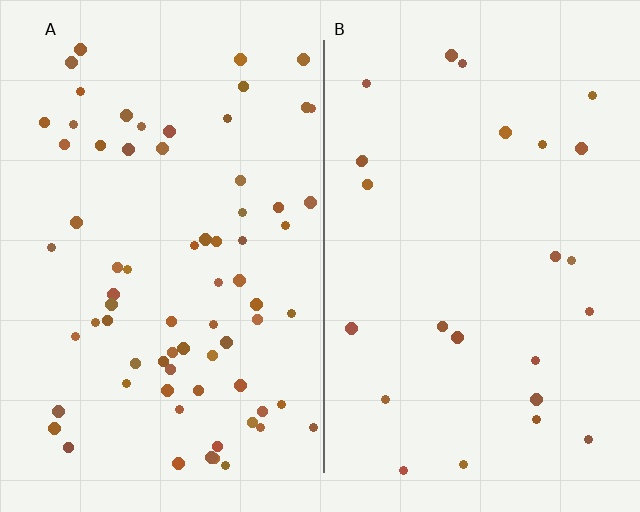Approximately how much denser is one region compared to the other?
Approximately 2.9× — region A over region B.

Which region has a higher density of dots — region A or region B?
A (the left).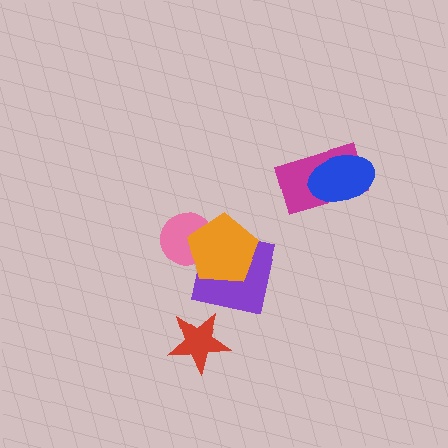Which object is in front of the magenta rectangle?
The blue ellipse is in front of the magenta rectangle.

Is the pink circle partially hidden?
Yes, it is partially covered by another shape.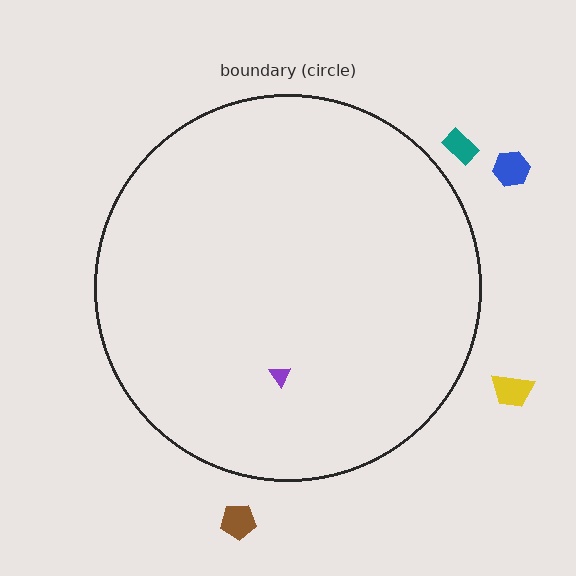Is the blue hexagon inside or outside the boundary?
Outside.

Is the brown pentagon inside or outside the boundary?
Outside.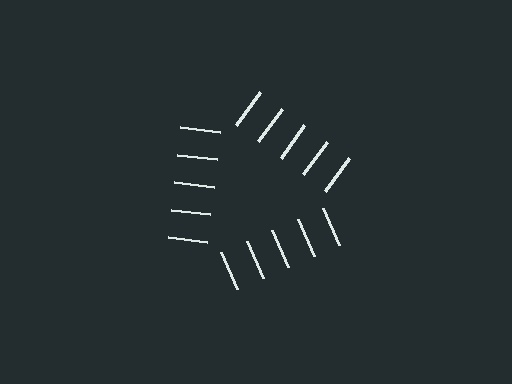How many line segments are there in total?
15 — 5 along each of the 3 edges.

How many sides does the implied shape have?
3 sides — the line-ends trace a triangle.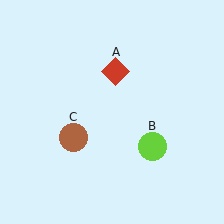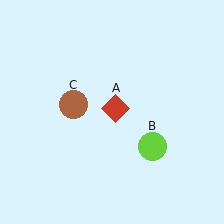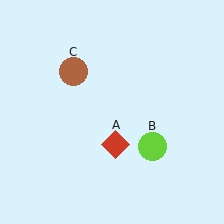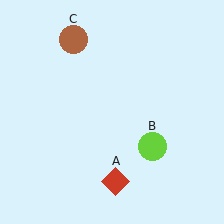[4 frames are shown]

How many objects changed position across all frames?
2 objects changed position: red diamond (object A), brown circle (object C).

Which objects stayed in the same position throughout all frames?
Lime circle (object B) remained stationary.